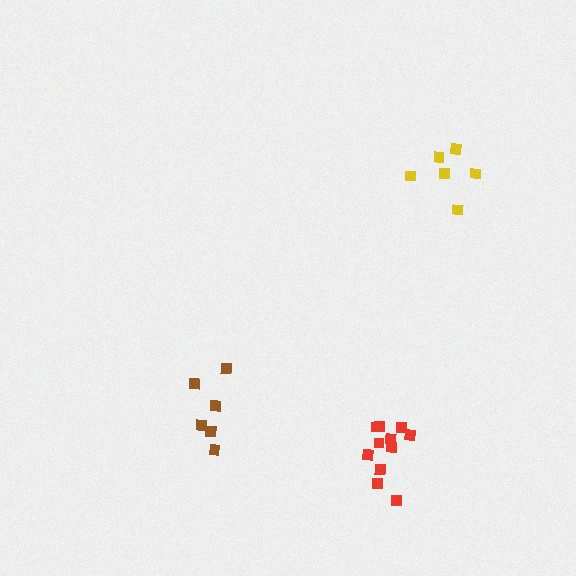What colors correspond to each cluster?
The clusters are colored: red, brown, yellow.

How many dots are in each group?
Group 1: 11 dots, Group 2: 6 dots, Group 3: 6 dots (23 total).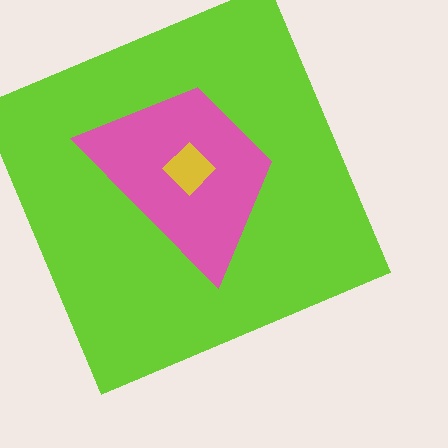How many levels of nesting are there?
3.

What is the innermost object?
The yellow diamond.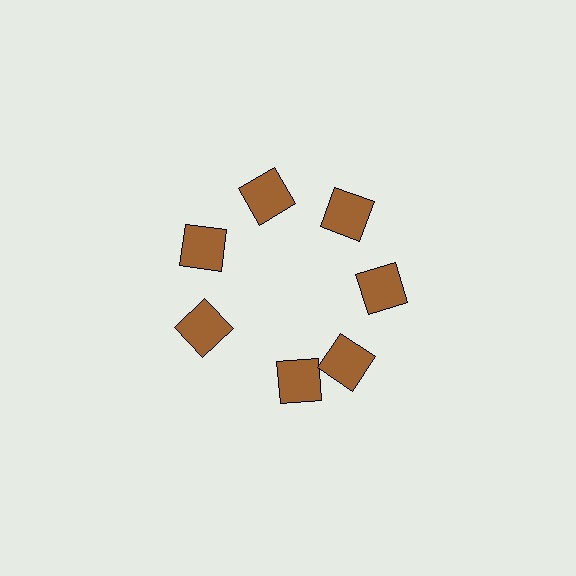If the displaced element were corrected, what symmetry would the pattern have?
It would have 7-fold rotational symmetry — the pattern would map onto itself every 51 degrees.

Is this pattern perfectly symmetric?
No. The 7 brown squares are arranged in a ring, but one element near the 6 o'clock position is rotated out of alignment along the ring, breaking the 7-fold rotational symmetry.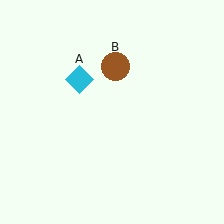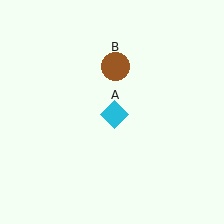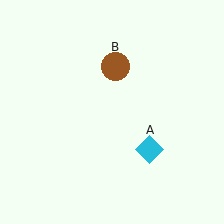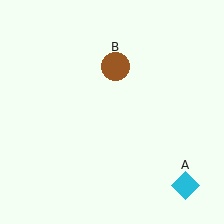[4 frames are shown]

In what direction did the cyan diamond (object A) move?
The cyan diamond (object A) moved down and to the right.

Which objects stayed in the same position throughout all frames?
Brown circle (object B) remained stationary.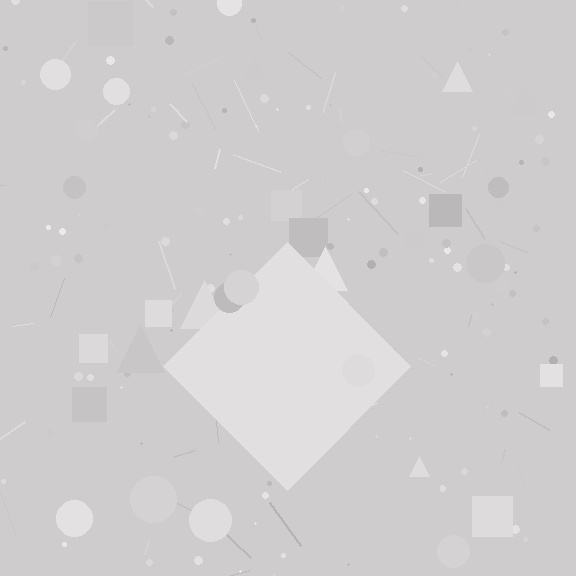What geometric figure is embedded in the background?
A diamond is embedded in the background.